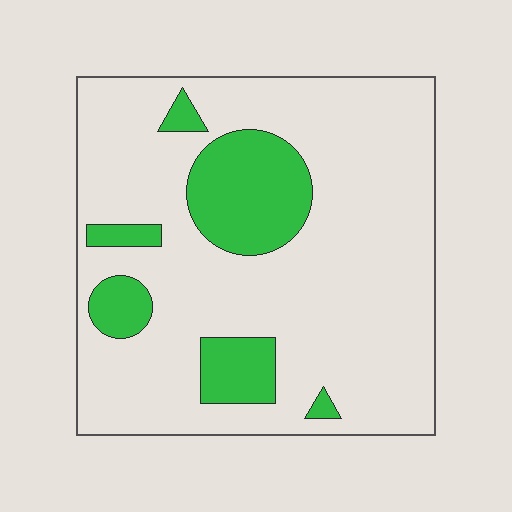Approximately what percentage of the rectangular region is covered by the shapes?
Approximately 20%.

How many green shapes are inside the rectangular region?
6.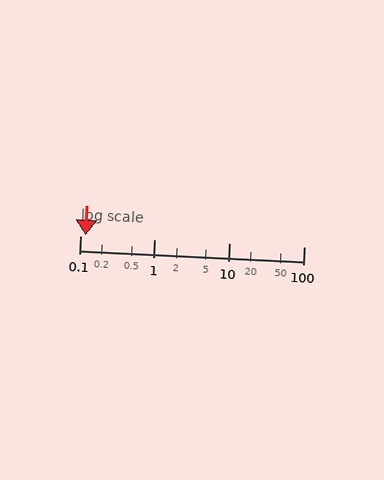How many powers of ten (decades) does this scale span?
The scale spans 3 decades, from 0.1 to 100.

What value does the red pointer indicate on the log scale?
The pointer indicates approximately 0.12.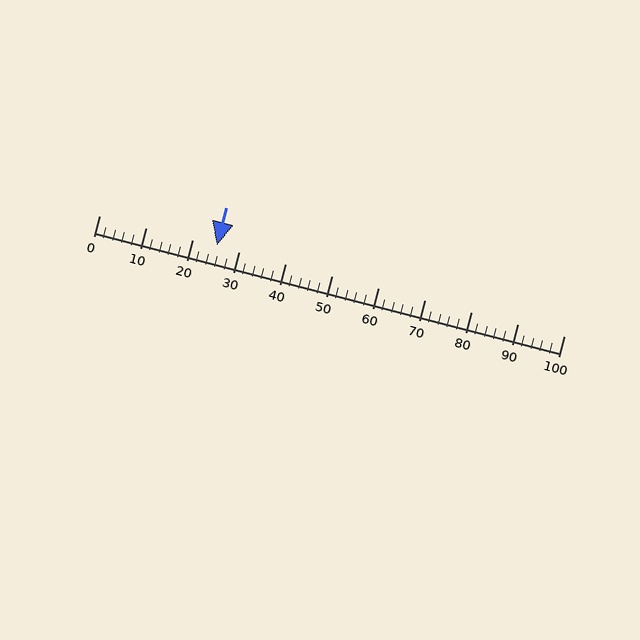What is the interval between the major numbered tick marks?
The major tick marks are spaced 10 units apart.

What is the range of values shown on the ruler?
The ruler shows values from 0 to 100.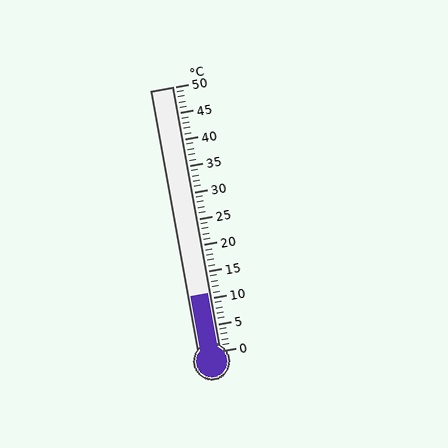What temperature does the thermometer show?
The thermometer shows approximately 11°C.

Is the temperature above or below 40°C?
The temperature is below 40°C.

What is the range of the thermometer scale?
The thermometer scale ranges from 0°C to 50°C.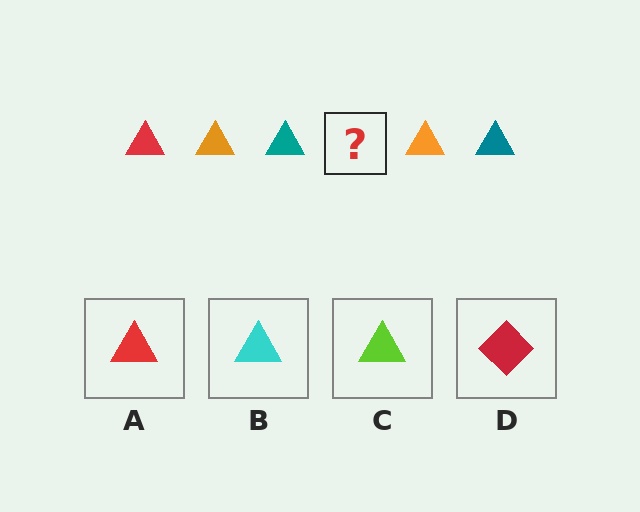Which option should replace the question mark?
Option A.